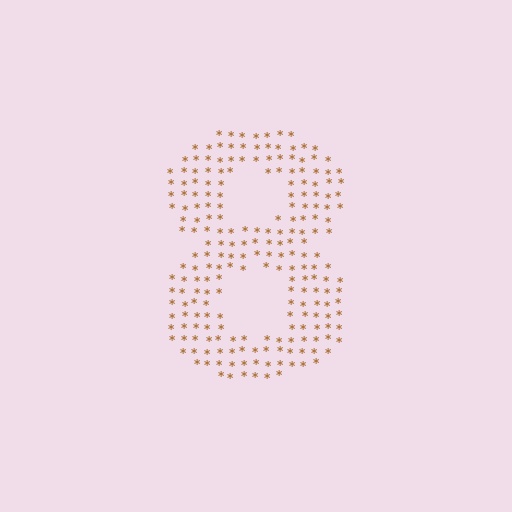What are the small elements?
The small elements are asterisks.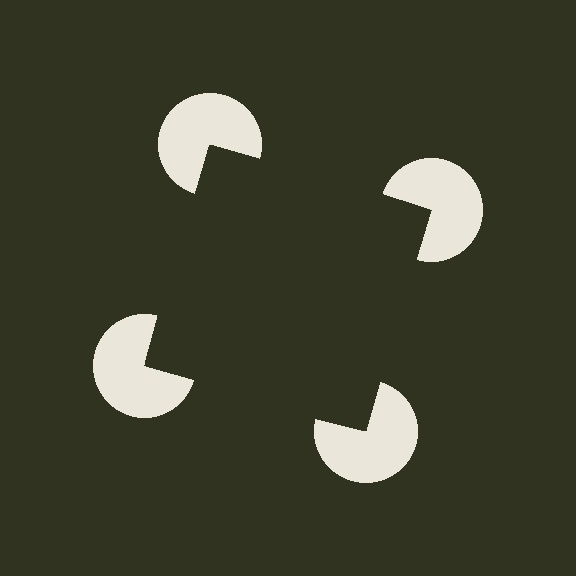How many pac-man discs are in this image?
There are 4 — one at each vertex of the illusory square.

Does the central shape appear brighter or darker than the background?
It typically appears slightly darker than the background, even though no actual brightness change is drawn.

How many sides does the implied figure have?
4 sides.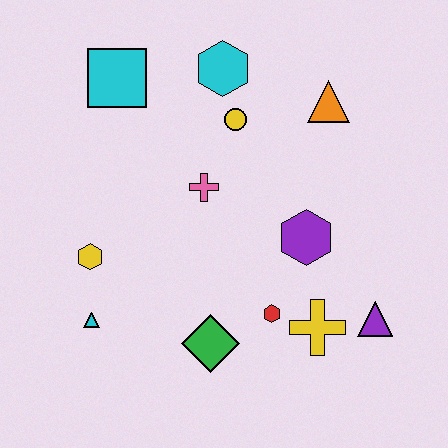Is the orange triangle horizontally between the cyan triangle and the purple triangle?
Yes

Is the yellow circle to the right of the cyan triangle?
Yes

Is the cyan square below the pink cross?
No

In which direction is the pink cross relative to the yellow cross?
The pink cross is above the yellow cross.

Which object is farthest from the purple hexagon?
The cyan square is farthest from the purple hexagon.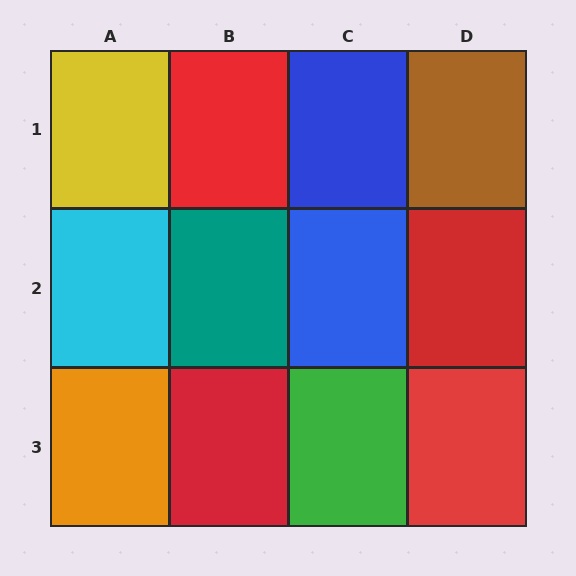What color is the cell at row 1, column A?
Yellow.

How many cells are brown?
1 cell is brown.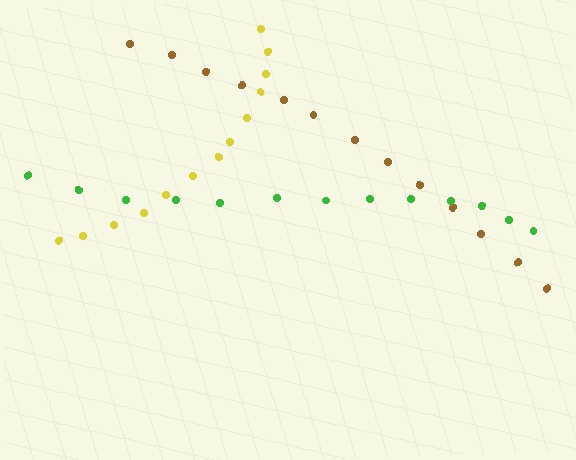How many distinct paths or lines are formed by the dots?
There are 3 distinct paths.